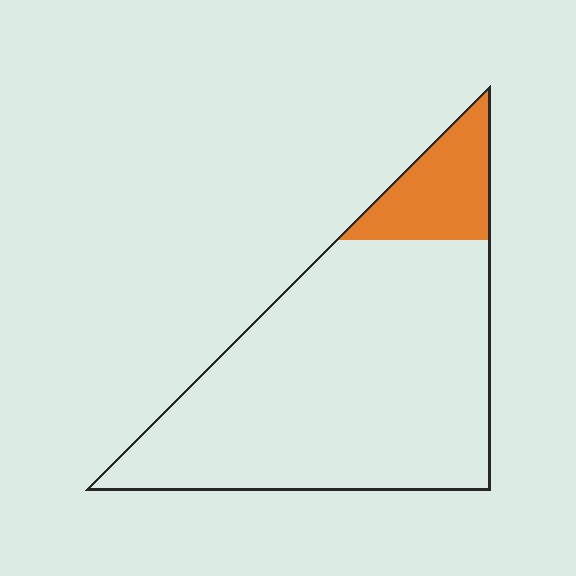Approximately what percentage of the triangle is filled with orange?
Approximately 15%.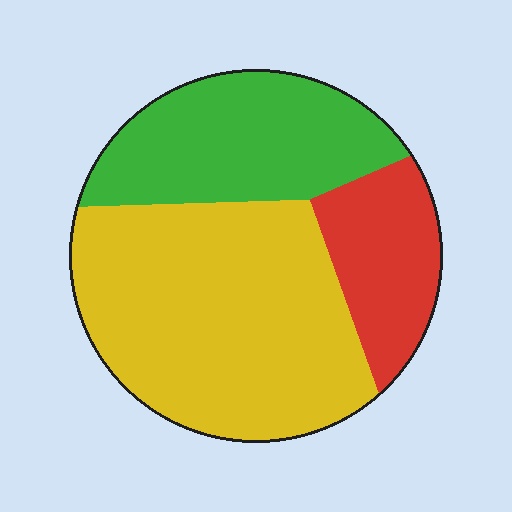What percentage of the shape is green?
Green covers roughly 30% of the shape.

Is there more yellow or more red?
Yellow.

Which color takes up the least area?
Red, at roughly 20%.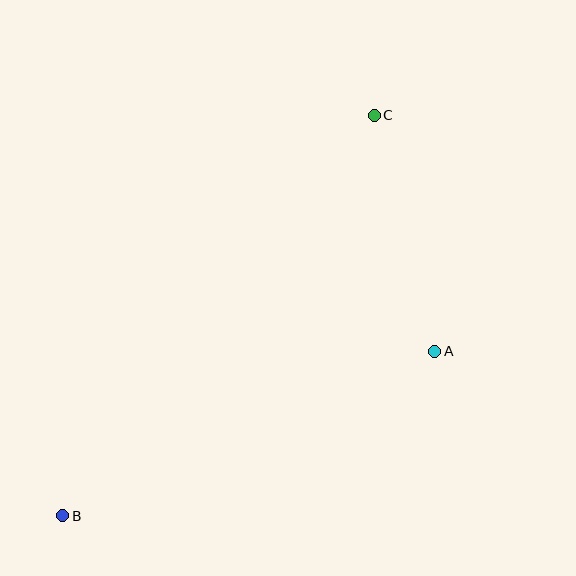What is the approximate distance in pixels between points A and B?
The distance between A and B is approximately 407 pixels.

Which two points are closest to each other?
Points A and C are closest to each other.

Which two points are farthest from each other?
Points B and C are farthest from each other.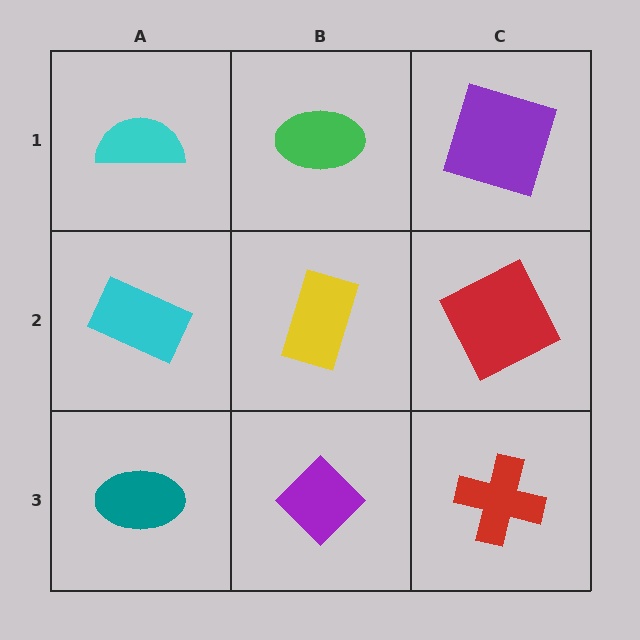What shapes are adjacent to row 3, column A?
A cyan rectangle (row 2, column A), a purple diamond (row 3, column B).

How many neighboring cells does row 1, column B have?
3.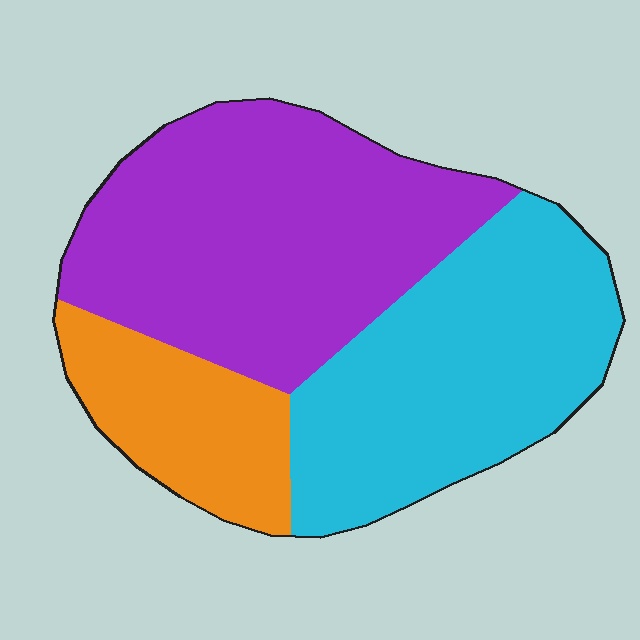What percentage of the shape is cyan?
Cyan takes up between a quarter and a half of the shape.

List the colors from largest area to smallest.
From largest to smallest: purple, cyan, orange.